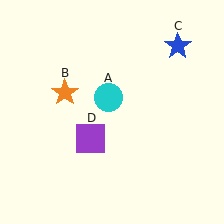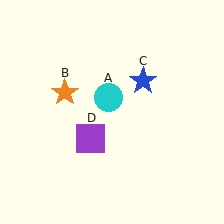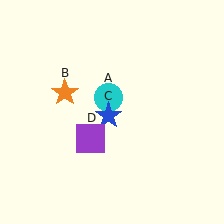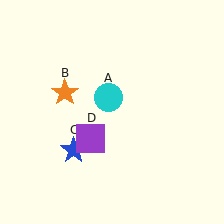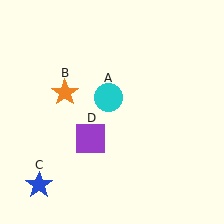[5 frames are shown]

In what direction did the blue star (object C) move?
The blue star (object C) moved down and to the left.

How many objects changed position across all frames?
1 object changed position: blue star (object C).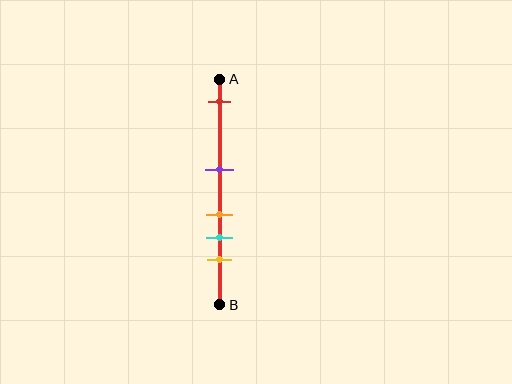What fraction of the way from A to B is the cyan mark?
The cyan mark is approximately 70% (0.7) of the way from A to B.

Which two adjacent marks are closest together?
The orange and cyan marks are the closest adjacent pair.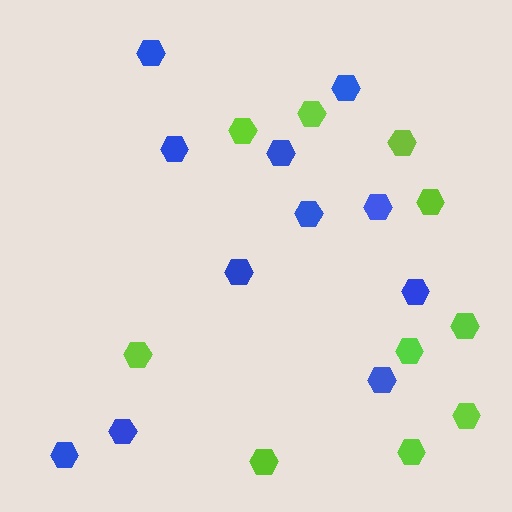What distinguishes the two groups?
There are 2 groups: one group of blue hexagons (11) and one group of lime hexagons (10).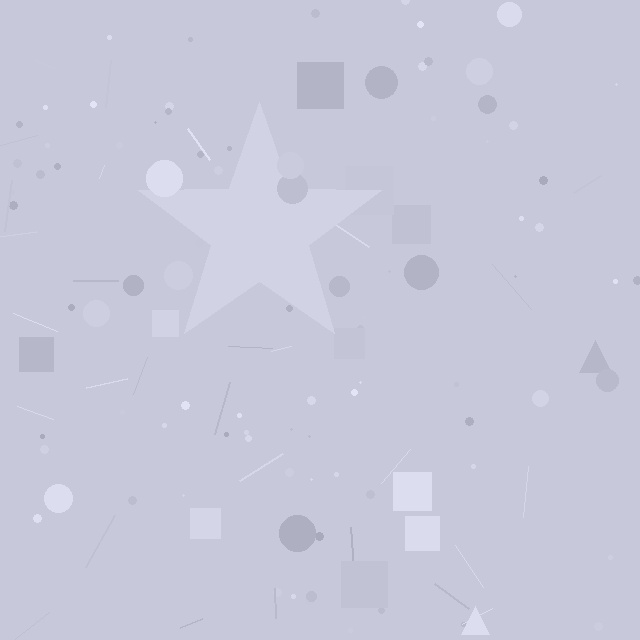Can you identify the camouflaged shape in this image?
The camouflaged shape is a star.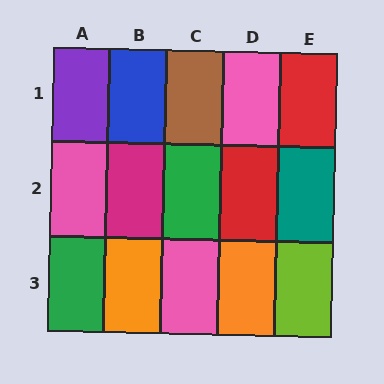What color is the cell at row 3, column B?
Orange.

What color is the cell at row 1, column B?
Blue.